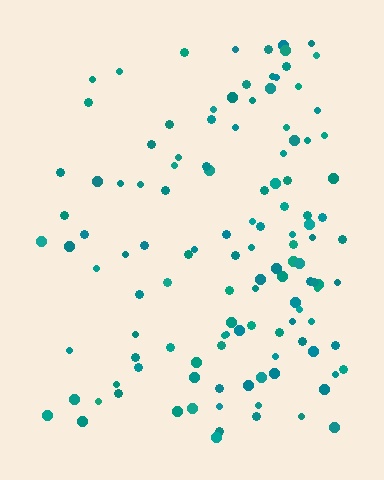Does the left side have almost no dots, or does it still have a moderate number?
Still a moderate number, just noticeably fewer than the right.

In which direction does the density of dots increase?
From left to right, with the right side densest.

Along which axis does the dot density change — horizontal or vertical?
Horizontal.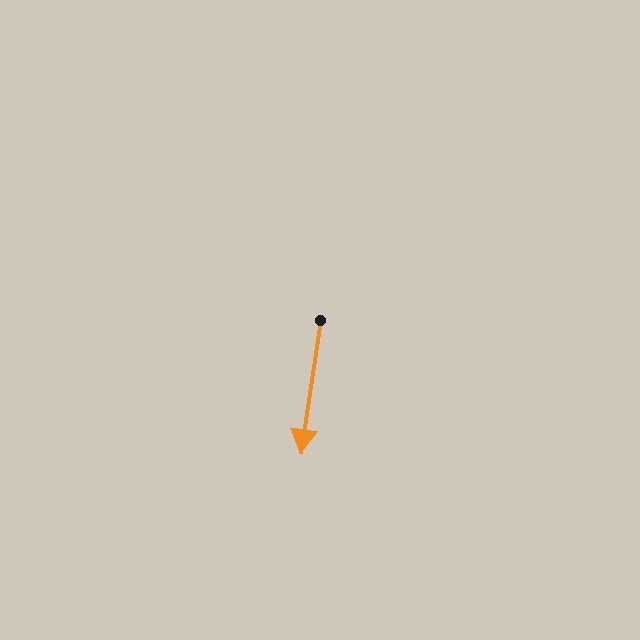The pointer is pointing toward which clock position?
Roughly 6 o'clock.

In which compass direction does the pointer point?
South.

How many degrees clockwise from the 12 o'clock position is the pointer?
Approximately 188 degrees.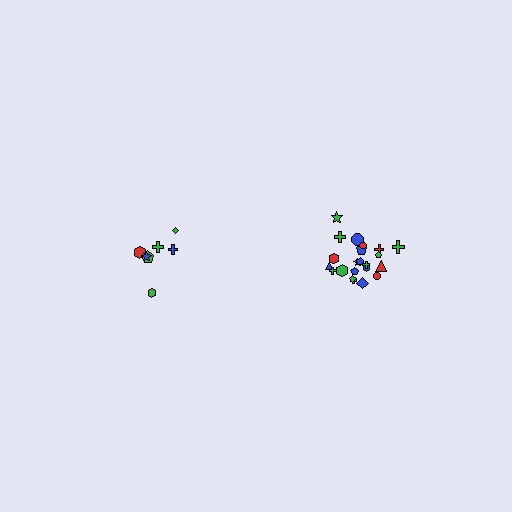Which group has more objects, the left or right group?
The right group.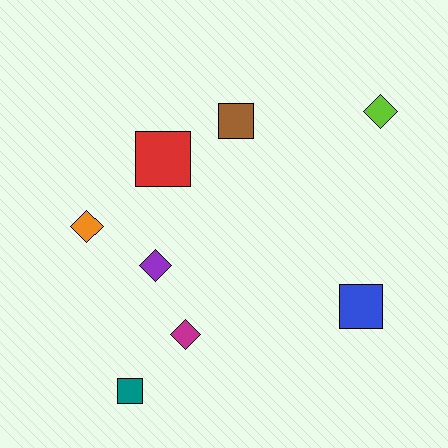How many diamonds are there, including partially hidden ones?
There are 4 diamonds.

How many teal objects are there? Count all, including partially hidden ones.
There is 1 teal object.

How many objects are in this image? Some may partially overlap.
There are 8 objects.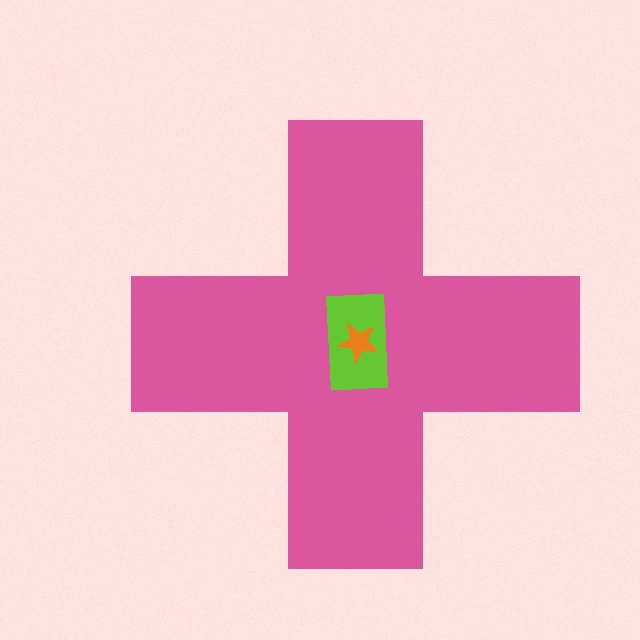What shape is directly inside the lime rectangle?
The orange star.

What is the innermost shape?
The orange star.